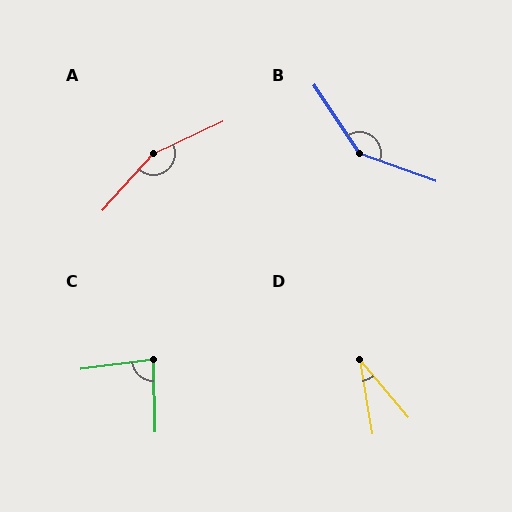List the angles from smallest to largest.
D (31°), C (84°), B (143°), A (157°).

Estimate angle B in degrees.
Approximately 143 degrees.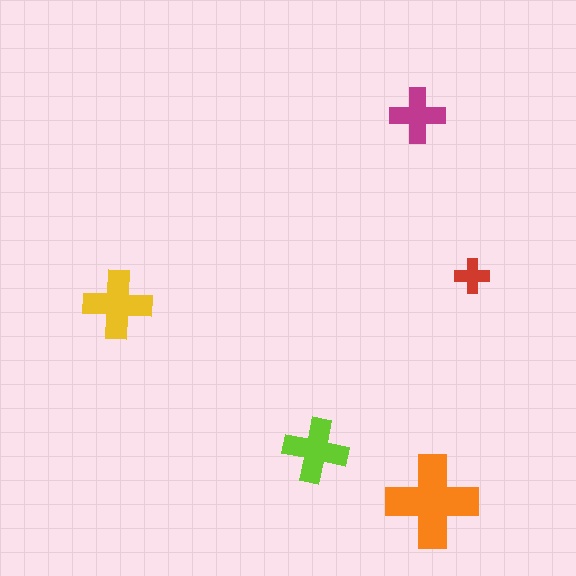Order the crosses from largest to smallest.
the orange one, the yellow one, the lime one, the magenta one, the red one.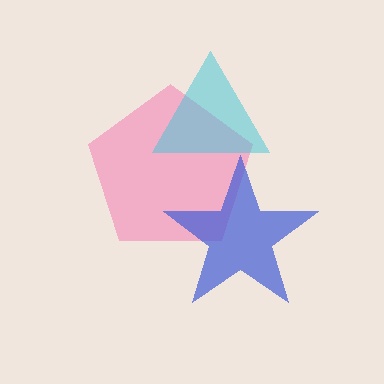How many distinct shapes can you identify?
There are 3 distinct shapes: a pink pentagon, a cyan triangle, a blue star.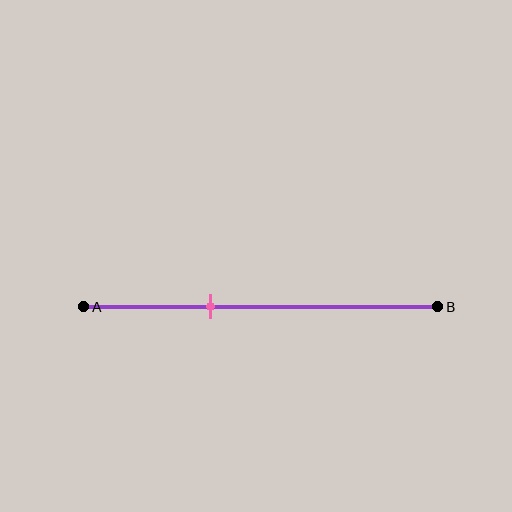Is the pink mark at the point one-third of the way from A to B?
Yes, the mark is approximately at the one-third point.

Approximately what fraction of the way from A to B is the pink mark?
The pink mark is approximately 35% of the way from A to B.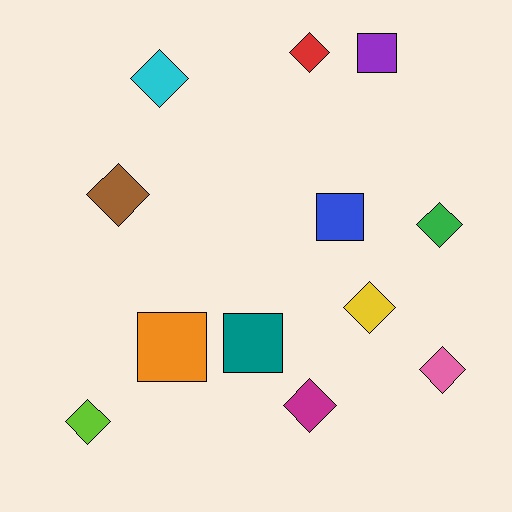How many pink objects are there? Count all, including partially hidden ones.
There is 1 pink object.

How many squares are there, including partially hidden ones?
There are 4 squares.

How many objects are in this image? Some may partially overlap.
There are 12 objects.